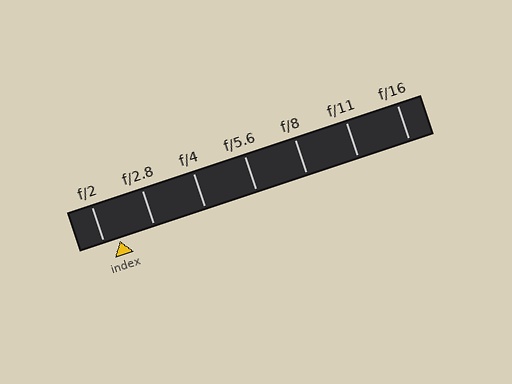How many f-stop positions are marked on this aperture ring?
There are 7 f-stop positions marked.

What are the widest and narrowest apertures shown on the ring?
The widest aperture shown is f/2 and the narrowest is f/16.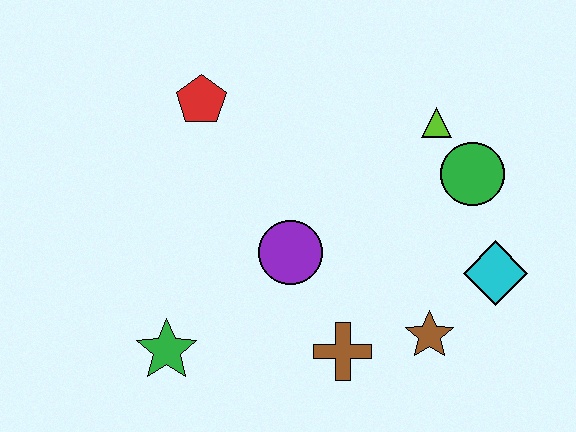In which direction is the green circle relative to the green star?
The green circle is to the right of the green star.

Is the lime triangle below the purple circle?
No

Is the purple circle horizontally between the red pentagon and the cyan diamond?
Yes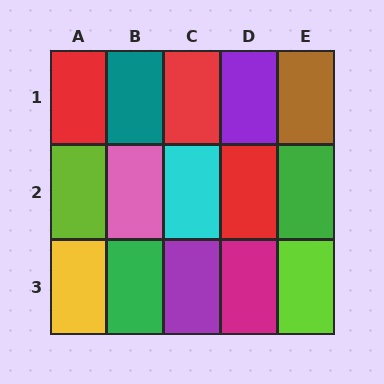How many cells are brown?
1 cell is brown.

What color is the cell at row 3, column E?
Lime.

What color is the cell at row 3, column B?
Green.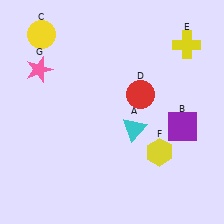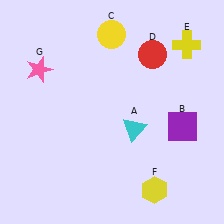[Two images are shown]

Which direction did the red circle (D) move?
The red circle (D) moved up.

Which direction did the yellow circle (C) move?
The yellow circle (C) moved right.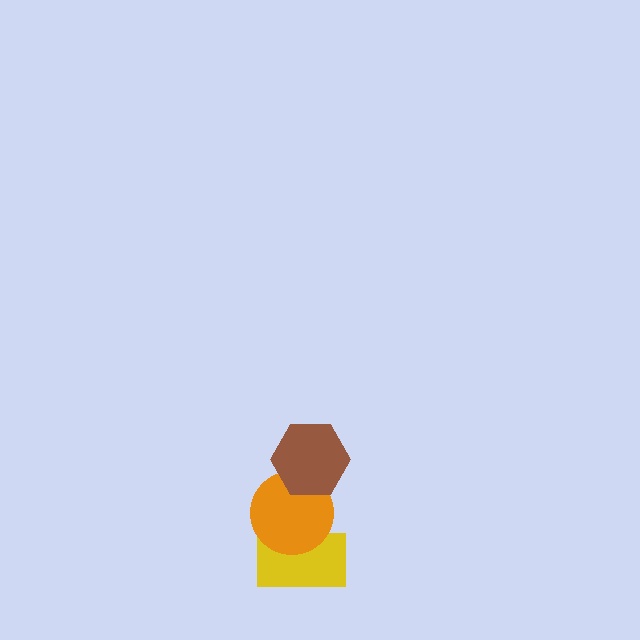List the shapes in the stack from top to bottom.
From top to bottom: the brown hexagon, the orange circle, the yellow rectangle.